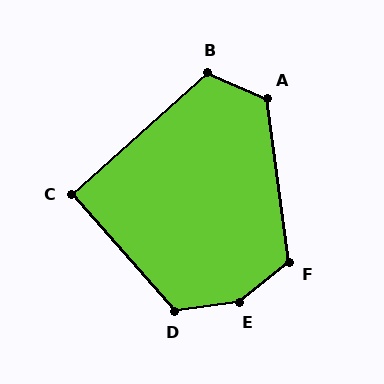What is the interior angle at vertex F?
Approximately 121 degrees (obtuse).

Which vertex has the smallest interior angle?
C, at approximately 90 degrees.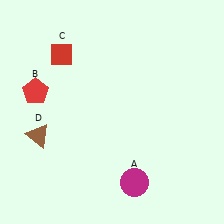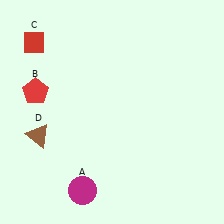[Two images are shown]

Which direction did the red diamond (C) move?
The red diamond (C) moved left.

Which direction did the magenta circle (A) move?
The magenta circle (A) moved left.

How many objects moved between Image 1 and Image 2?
2 objects moved between the two images.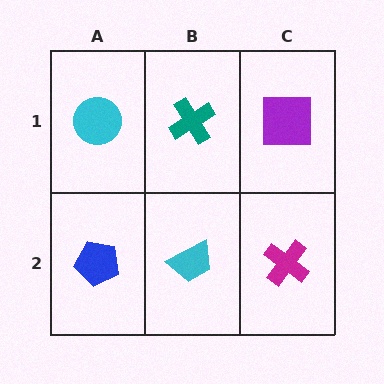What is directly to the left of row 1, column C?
A teal cross.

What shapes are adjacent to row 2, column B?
A teal cross (row 1, column B), a blue pentagon (row 2, column A), a magenta cross (row 2, column C).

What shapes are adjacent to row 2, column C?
A purple square (row 1, column C), a cyan trapezoid (row 2, column B).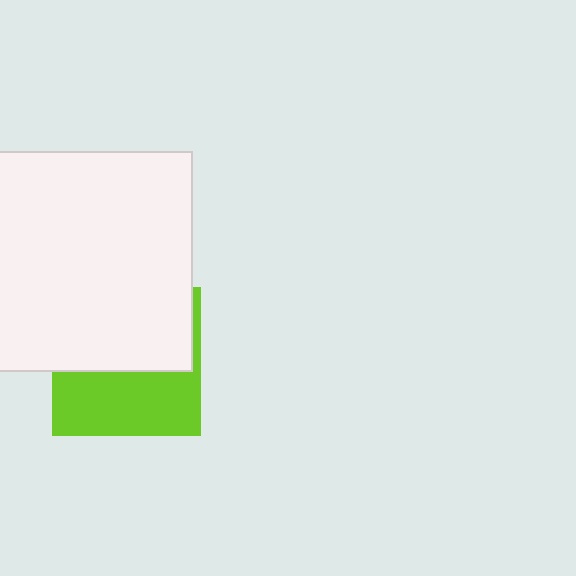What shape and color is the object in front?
The object in front is a white rectangle.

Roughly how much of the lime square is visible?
About half of it is visible (roughly 46%).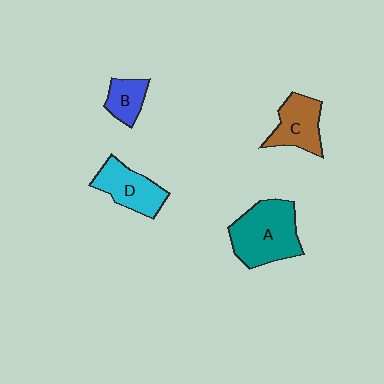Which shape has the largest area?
Shape A (teal).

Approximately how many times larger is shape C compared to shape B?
Approximately 1.6 times.